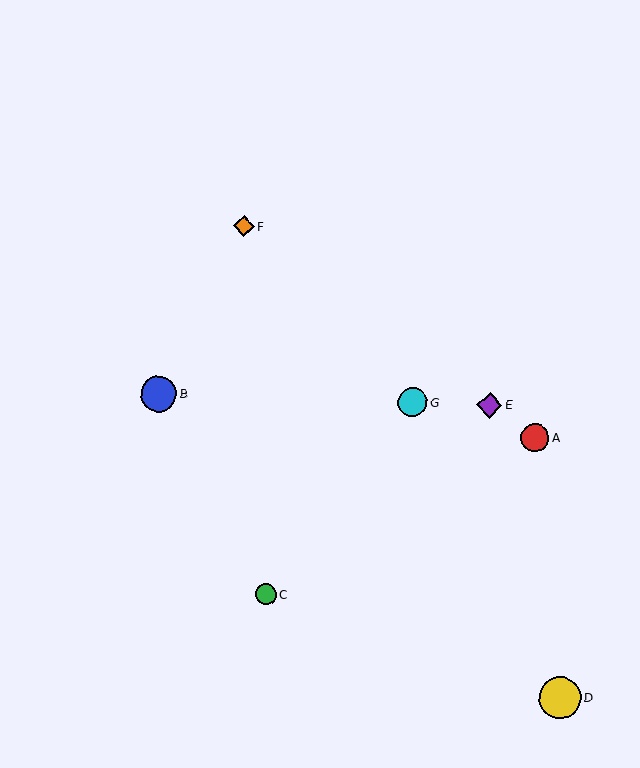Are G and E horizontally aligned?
Yes, both are at y≈403.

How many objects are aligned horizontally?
3 objects (B, E, G) are aligned horizontally.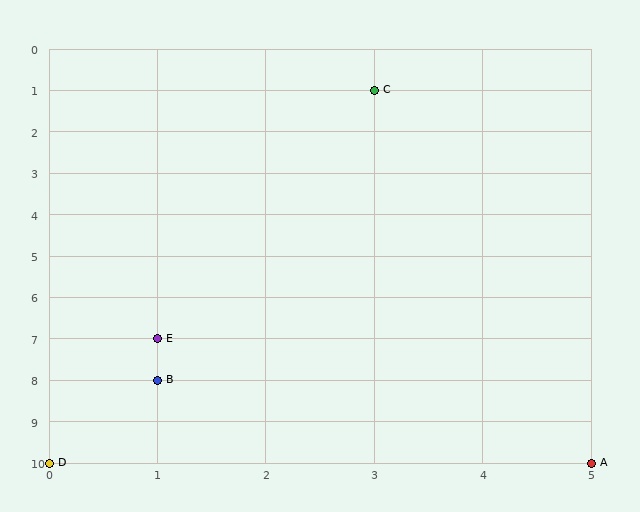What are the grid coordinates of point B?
Point B is at grid coordinates (1, 8).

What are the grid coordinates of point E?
Point E is at grid coordinates (1, 7).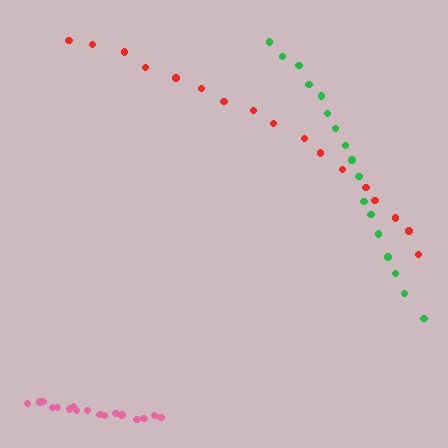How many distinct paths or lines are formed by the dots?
There are 3 distinct paths.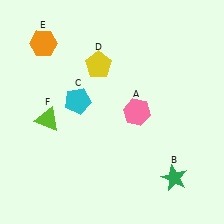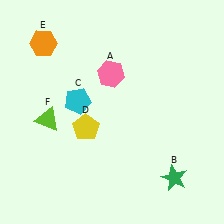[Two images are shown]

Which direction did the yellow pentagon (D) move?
The yellow pentagon (D) moved down.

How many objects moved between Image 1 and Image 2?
2 objects moved between the two images.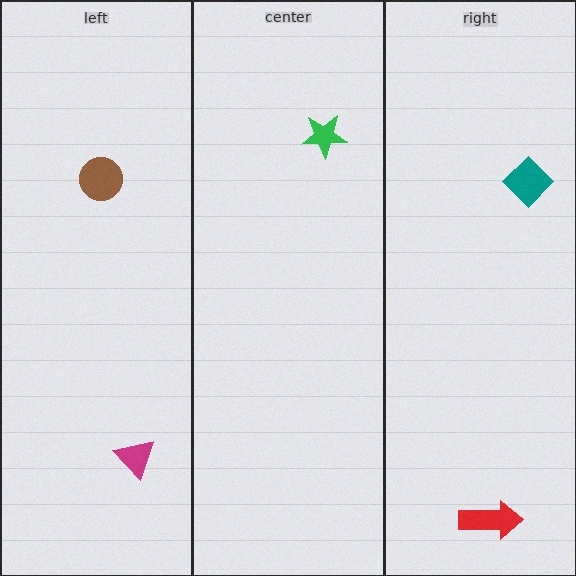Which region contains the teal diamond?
The right region.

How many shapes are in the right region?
2.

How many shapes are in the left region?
2.